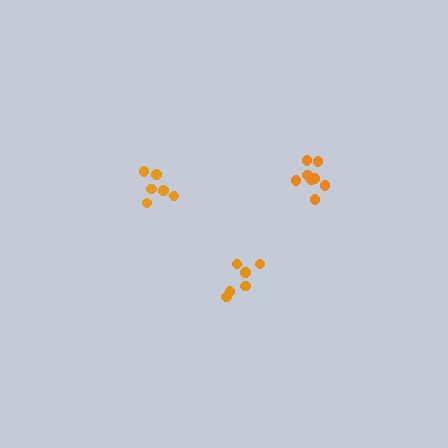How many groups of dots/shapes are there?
There are 3 groups.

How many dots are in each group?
Group 1: 8 dots, Group 2: 6 dots, Group 3: 6 dots (20 total).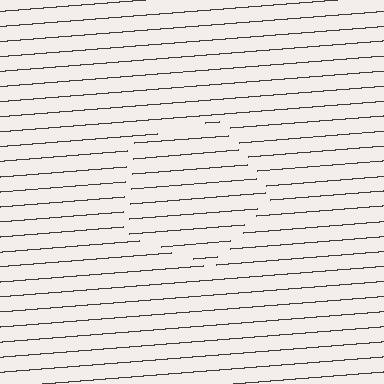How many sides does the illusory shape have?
5 sides — the line-ends trace a pentagon.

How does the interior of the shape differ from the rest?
The interior of the shape contains the same grating, shifted by half a period — the contour is defined by the phase discontinuity where line-ends from the inner and outer gratings abut.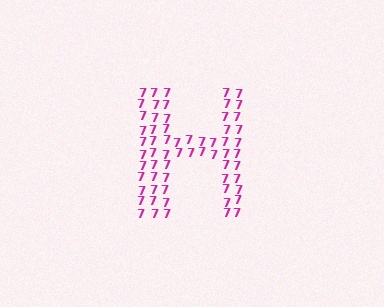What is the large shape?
The large shape is the letter H.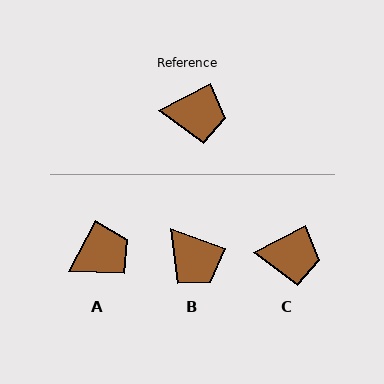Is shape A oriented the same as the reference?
No, it is off by about 36 degrees.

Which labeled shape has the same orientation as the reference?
C.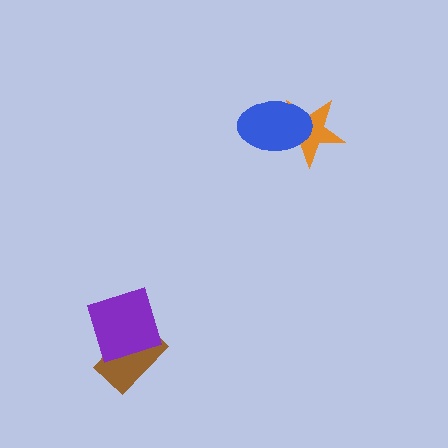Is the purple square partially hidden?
No, no other shape covers it.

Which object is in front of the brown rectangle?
The purple square is in front of the brown rectangle.